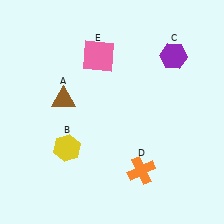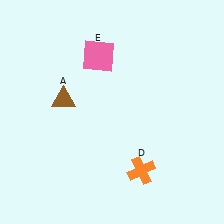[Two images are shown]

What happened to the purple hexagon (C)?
The purple hexagon (C) was removed in Image 2. It was in the top-right area of Image 1.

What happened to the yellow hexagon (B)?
The yellow hexagon (B) was removed in Image 2. It was in the bottom-left area of Image 1.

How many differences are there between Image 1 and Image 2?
There are 2 differences between the two images.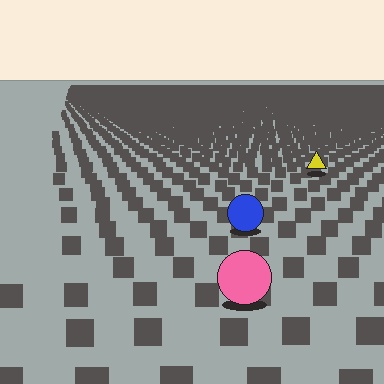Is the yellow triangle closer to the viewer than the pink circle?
No. The pink circle is closer — you can tell from the texture gradient: the ground texture is coarser near it.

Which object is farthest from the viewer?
The yellow triangle is farthest from the viewer. It appears smaller and the ground texture around it is denser.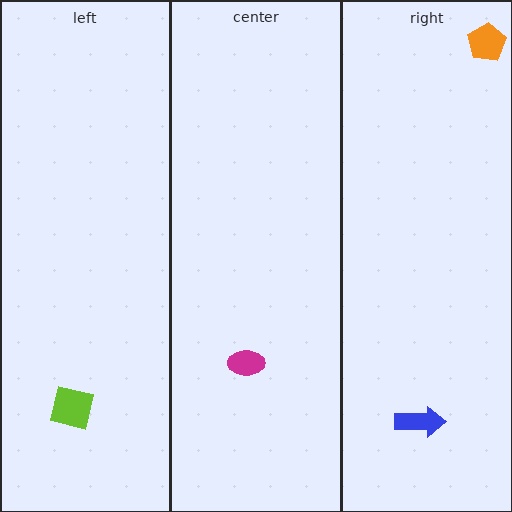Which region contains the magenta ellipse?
The center region.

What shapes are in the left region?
The lime square.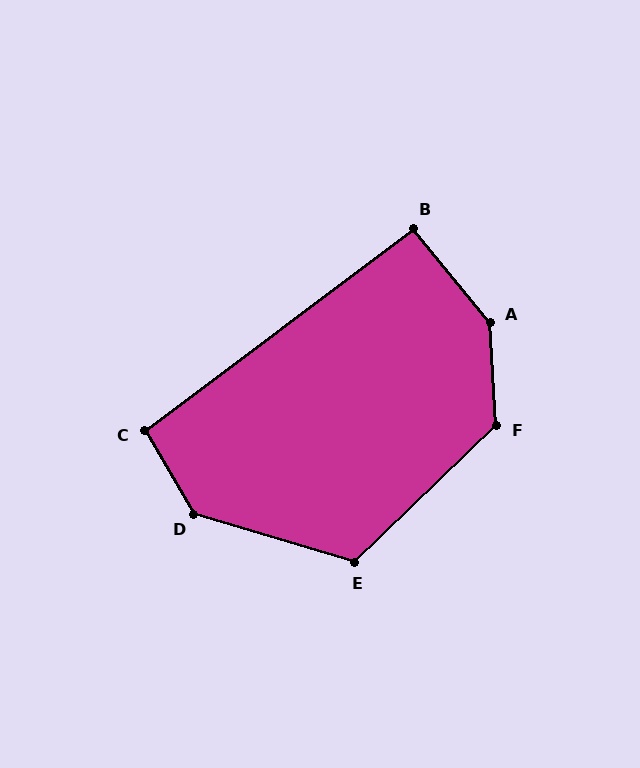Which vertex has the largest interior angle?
A, at approximately 144 degrees.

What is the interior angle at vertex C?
Approximately 96 degrees (obtuse).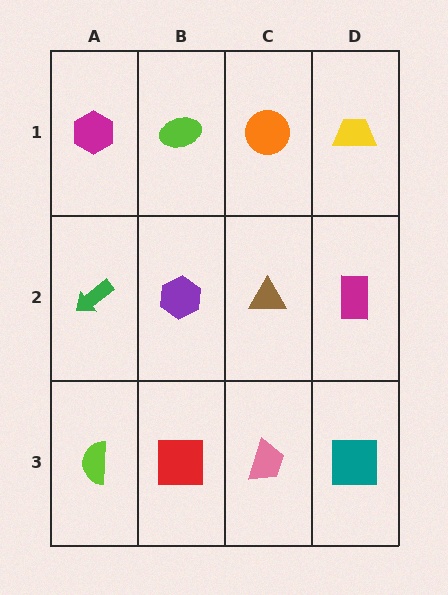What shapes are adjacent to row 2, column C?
An orange circle (row 1, column C), a pink trapezoid (row 3, column C), a purple hexagon (row 2, column B), a magenta rectangle (row 2, column D).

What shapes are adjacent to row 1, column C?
A brown triangle (row 2, column C), a lime ellipse (row 1, column B), a yellow trapezoid (row 1, column D).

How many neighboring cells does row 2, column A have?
3.